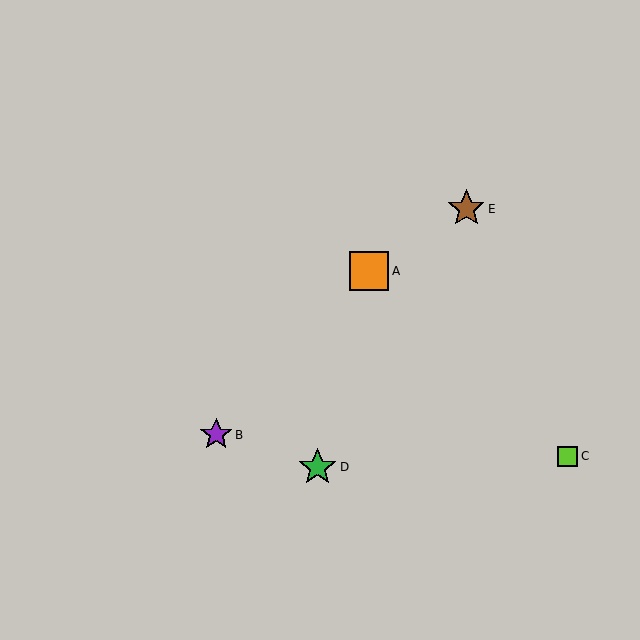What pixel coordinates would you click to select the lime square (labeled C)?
Click at (567, 456) to select the lime square C.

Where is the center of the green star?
The center of the green star is at (318, 467).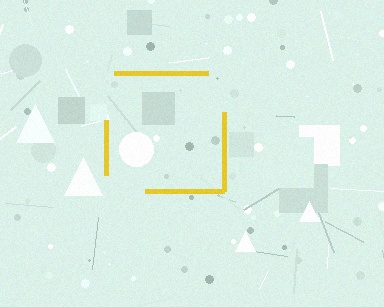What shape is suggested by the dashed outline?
The dashed outline suggests a square.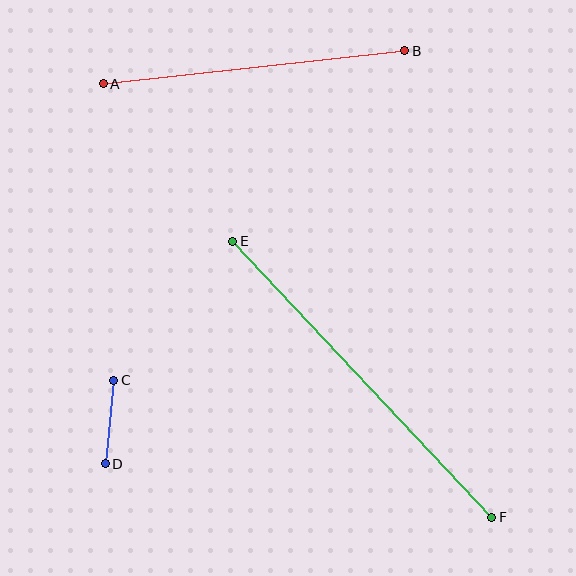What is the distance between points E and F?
The distance is approximately 378 pixels.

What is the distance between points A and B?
The distance is approximately 304 pixels.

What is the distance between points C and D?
The distance is approximately 84 pixels.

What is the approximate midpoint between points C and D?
The midpoint is at approximately (110, 422) pixels.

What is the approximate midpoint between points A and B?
The midpoint is at approximately (254, 67) pixels.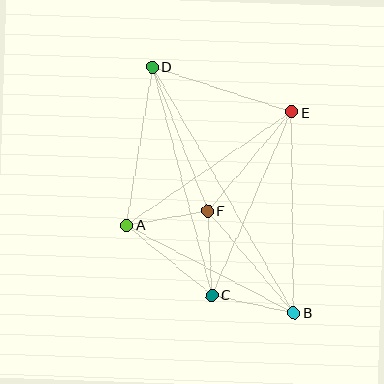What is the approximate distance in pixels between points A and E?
The distance between A and E is approximately 200 pixels.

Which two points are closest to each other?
Points A and F are closest to each other.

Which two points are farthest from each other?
Points B and D are farthest from each other.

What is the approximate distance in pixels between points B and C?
The distance between B and C is approximately 84 pixels.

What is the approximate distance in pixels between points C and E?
The distance between C and E is approximately 199 pixels.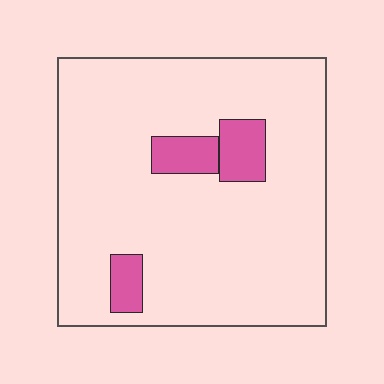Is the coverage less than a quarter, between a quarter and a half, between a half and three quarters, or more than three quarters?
Less than a quarter.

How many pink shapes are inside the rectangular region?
3.